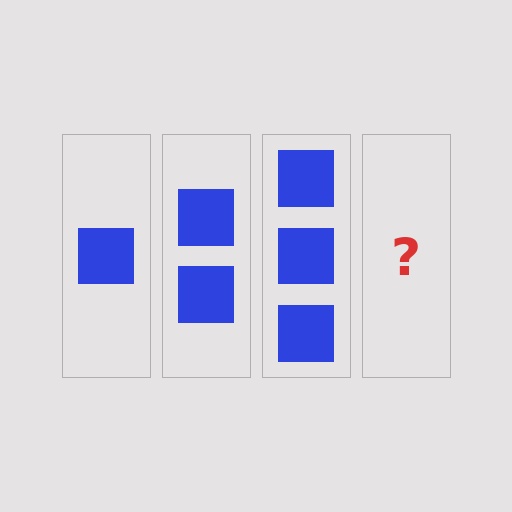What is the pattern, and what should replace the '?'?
The pattern is that each step adds one more square. The '?' should be 4 squares.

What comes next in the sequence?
The next element should be 4 squares.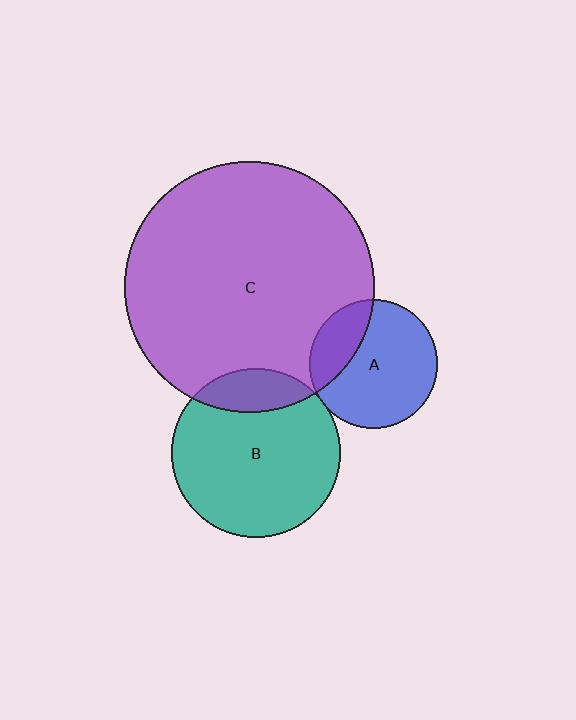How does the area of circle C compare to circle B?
Approximately 2.2 times.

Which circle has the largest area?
Circle C (purple).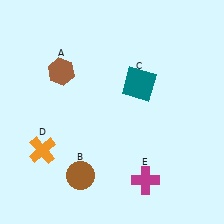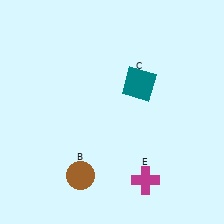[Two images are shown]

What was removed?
The brown hexagon (A), the orange cross (D) were removed in Image 2.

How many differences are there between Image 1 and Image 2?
There are 2 differences between the two images.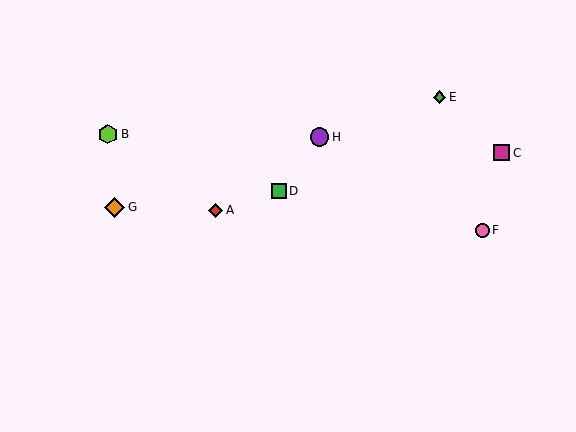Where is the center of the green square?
The center of the green square is at (279, 191).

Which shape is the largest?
The orange diamond (labeled G) is the largest.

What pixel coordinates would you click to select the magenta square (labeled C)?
Click at (501, 153) to select the magenta square C.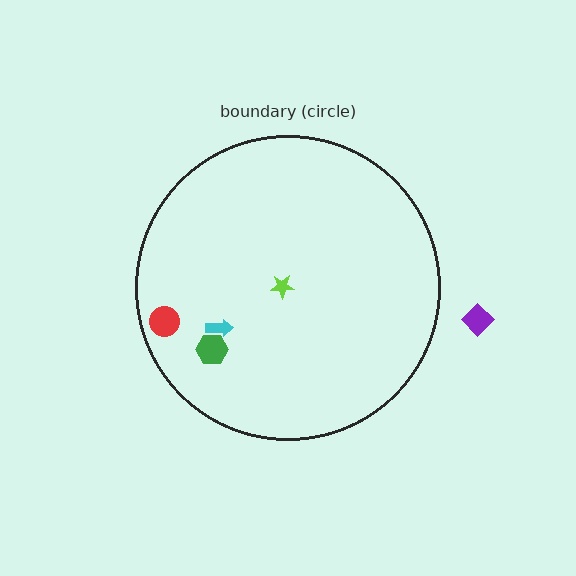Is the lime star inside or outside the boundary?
Inside.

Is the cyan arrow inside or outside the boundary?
Inside.